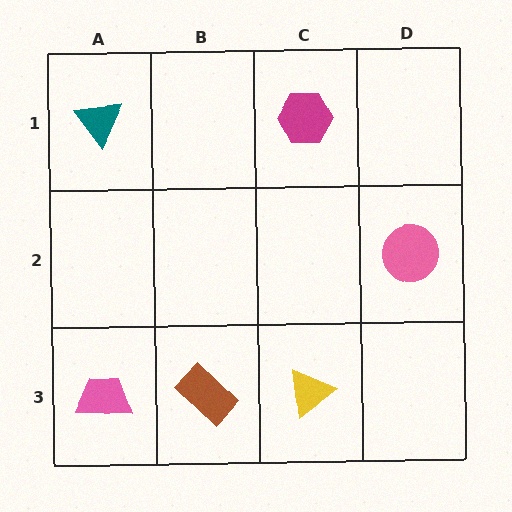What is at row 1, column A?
A teal triangle.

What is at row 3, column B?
A brown rectangle.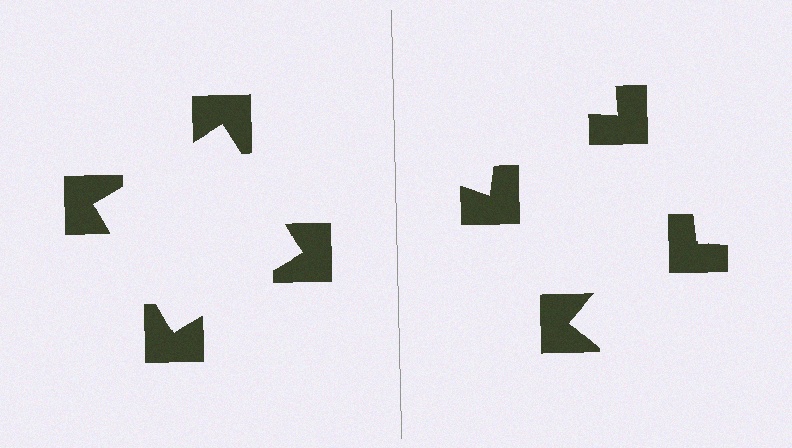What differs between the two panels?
The notched squares are positioned identically on both sides; only the wedge orientations differ. On the left they align to a square; on the right they are misaligned.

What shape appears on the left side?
An illusory square.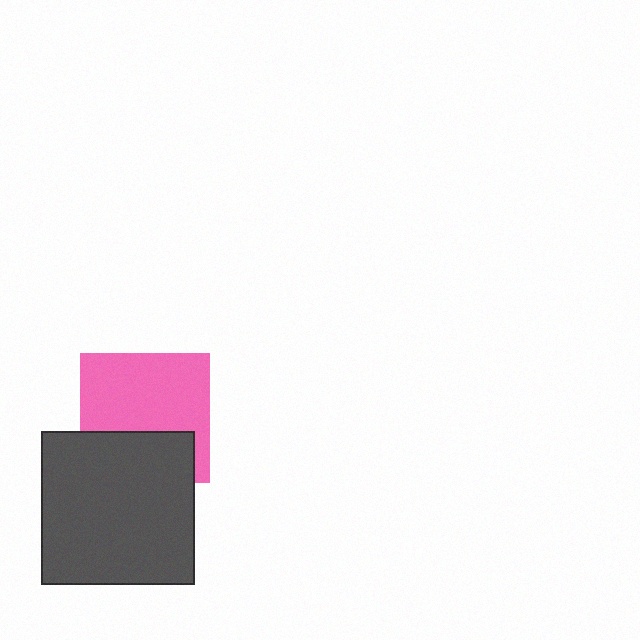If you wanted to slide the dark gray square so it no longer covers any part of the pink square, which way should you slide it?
Slide it down — that is the most direct way to separate the two shapes.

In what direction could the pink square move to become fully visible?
The pink square could move up. That would shift it out from behind the dark gray square entirely.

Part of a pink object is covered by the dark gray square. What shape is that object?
It is a square.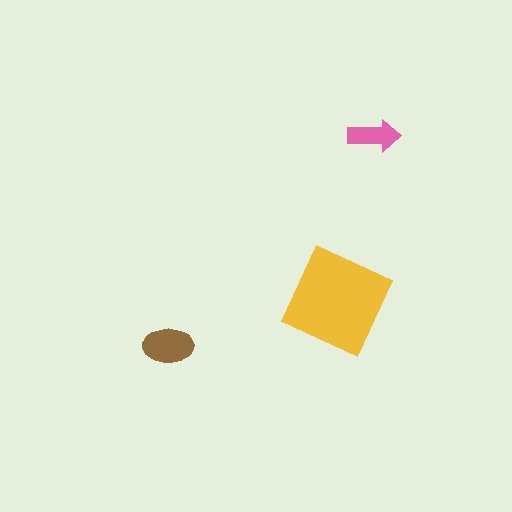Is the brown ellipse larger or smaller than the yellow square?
Smaller.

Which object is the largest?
The yellow square.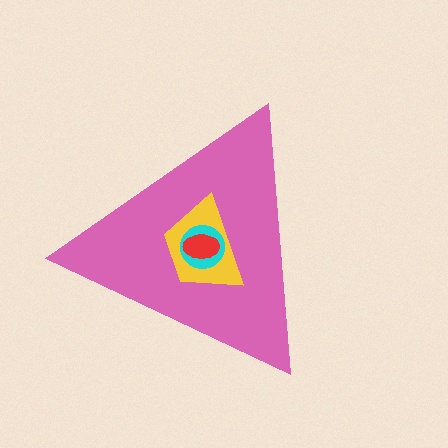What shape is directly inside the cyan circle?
The red ellipse.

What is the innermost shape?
The red ellipse.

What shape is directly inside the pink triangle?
The yellow trapezoid.